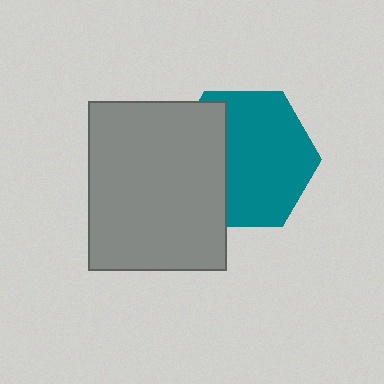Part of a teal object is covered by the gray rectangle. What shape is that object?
It is a hexagon.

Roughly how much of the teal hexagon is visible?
Most of it is visible (roughly 65%).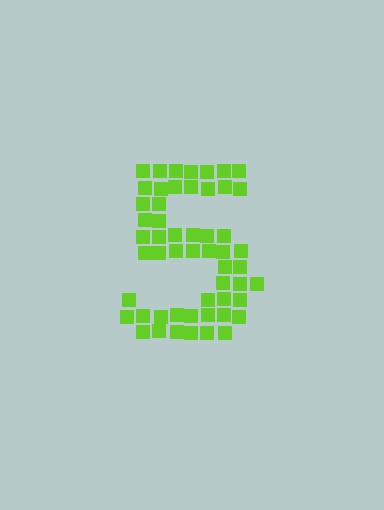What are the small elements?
The small elements are squares.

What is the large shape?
The large shape is the digit 5.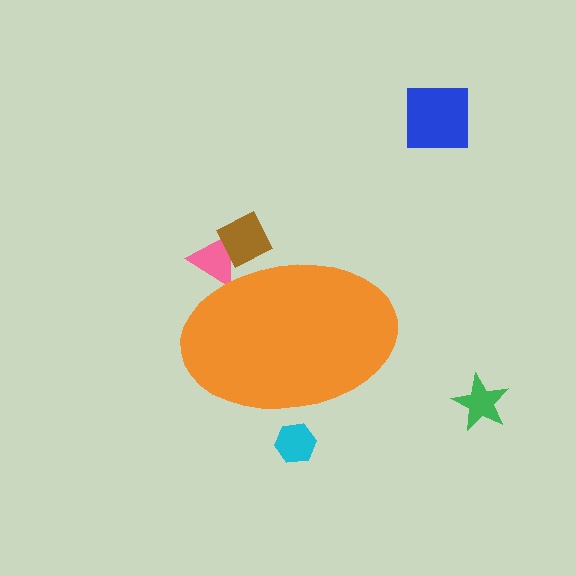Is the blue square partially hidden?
No, the blue square is fully visible.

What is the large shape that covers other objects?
An orange ellipse.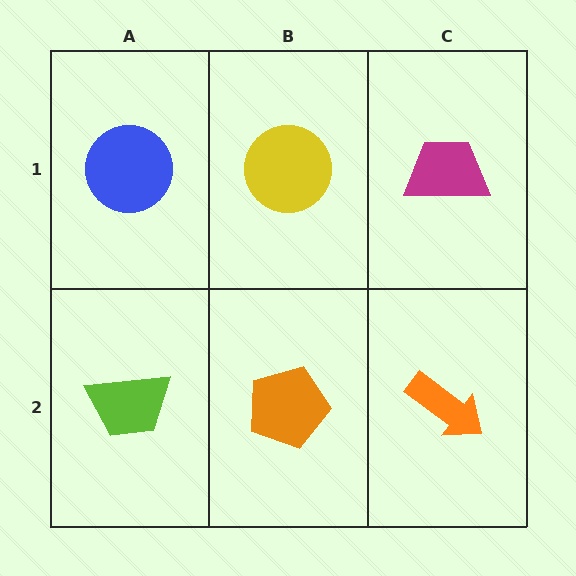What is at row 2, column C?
An orange arrow.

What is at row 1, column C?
A magenta trapezoid.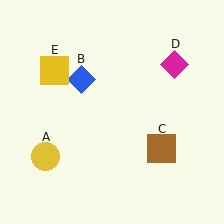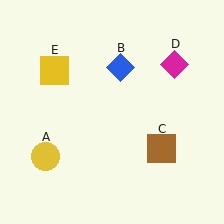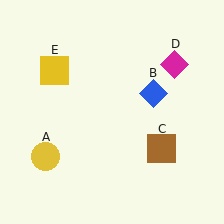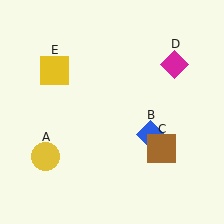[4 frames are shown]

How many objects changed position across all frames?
1 object changed position: blue diamond (object B).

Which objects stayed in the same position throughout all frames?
Yellow circle (object A) and brown square (object C) and magenta diamond (object D) and yellow square (object E) remained stationary.